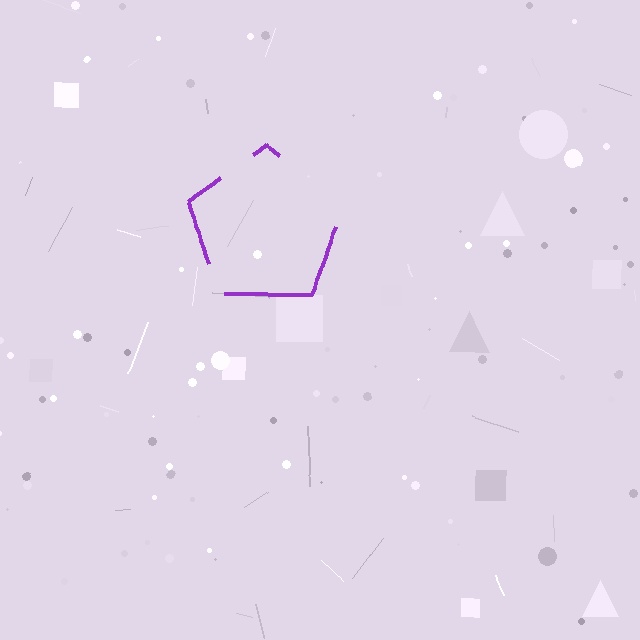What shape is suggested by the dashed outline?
The dashed outline suggests a pentagon.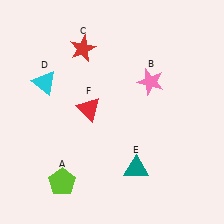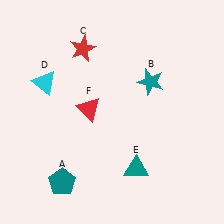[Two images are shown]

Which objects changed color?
A changed from lime to teal. B changed from pink to teal.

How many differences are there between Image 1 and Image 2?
There are 2 differences between the two images.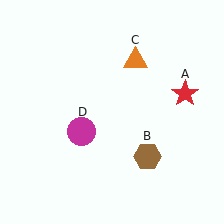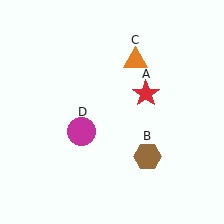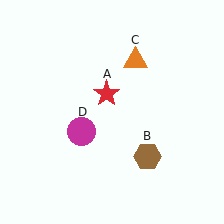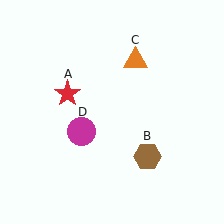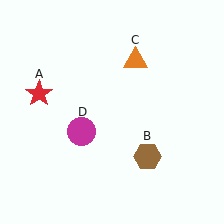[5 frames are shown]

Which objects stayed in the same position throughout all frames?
Brown hexagon (object B) and orange triangle (object C) and magenta circle (object D) remained stationary.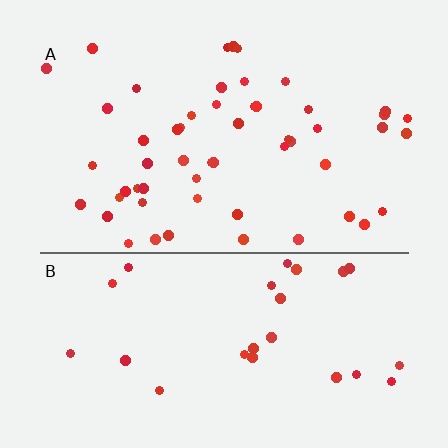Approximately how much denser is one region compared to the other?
Approximately 2.0× — region A over region B.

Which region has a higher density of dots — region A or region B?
A (the top).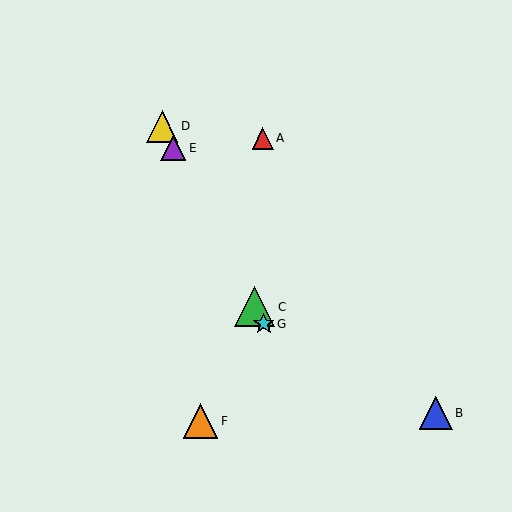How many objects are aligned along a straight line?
4 objects (C, D, E, G) are aligned along a straight line.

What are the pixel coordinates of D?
Object D is at (162, 126).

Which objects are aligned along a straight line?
Objects C, D, E, G are aligned along a straight line.